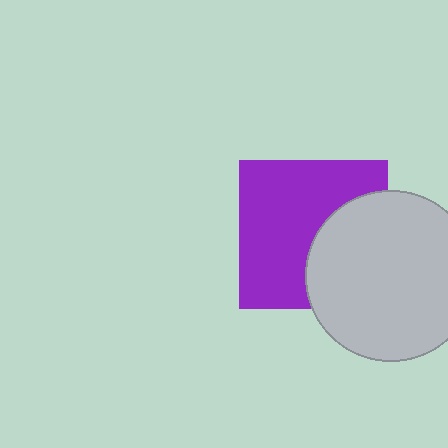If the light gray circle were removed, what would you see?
You would see the complete purple square.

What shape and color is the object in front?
The object in front is a light gray circle.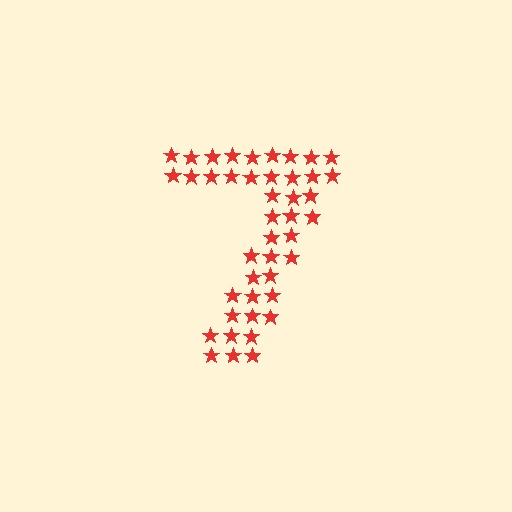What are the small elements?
The small elements are stars.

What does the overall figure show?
The overall figure shows the digit 7.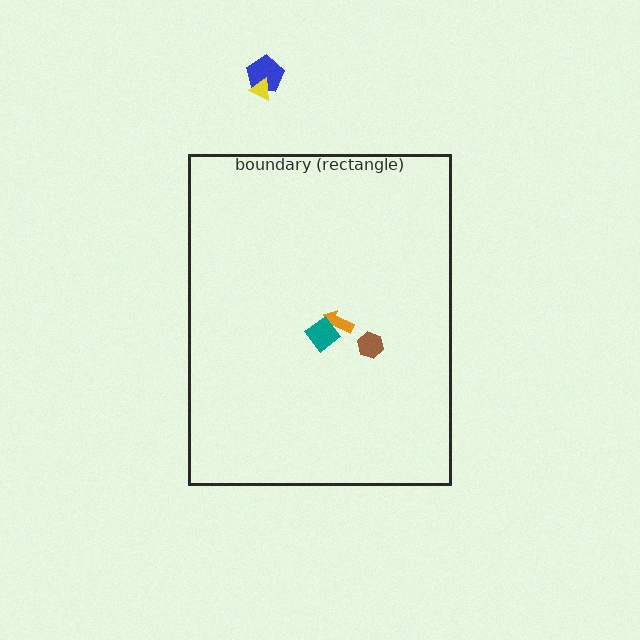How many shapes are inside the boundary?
3 inside, 2 outside.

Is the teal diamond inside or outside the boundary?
Inside.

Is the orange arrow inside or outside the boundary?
Inside.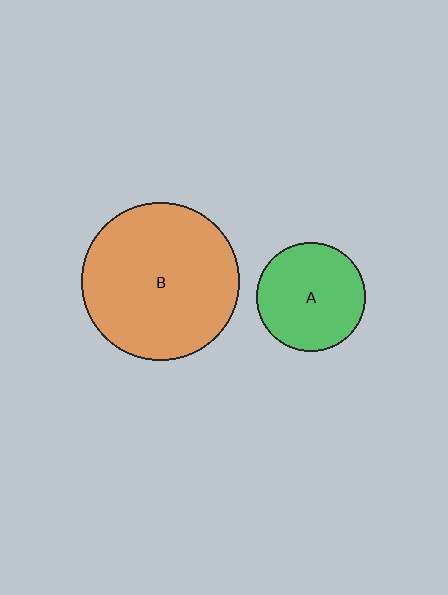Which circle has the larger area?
Circle B (orange).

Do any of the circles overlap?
No, none of the circles overlap.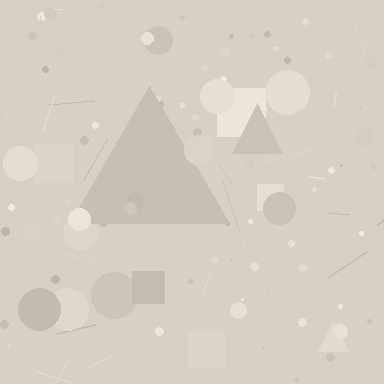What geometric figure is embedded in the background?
A triangle is embedded in the background.